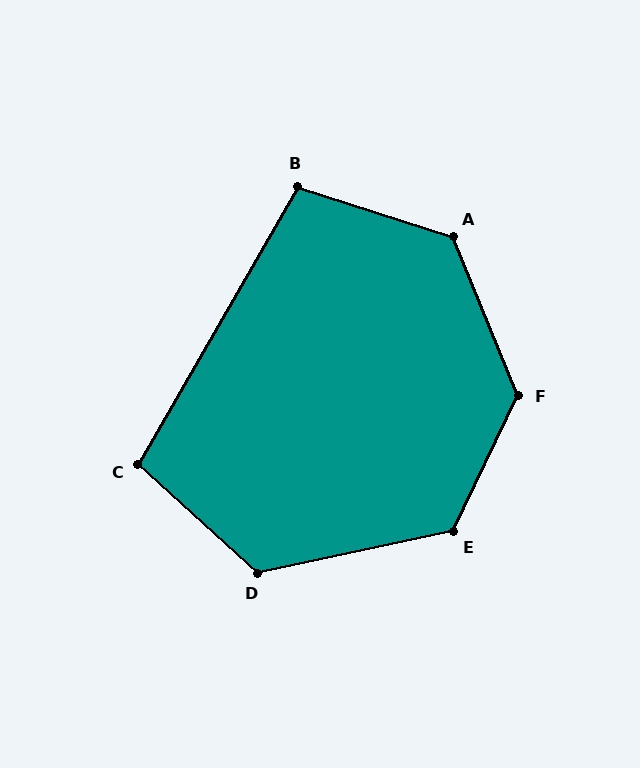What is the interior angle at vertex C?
Approximately 102 degrees (obtuse).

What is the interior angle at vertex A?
Approximately 130 degrees (obtuse).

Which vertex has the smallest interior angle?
B, at approximately 102 degrees.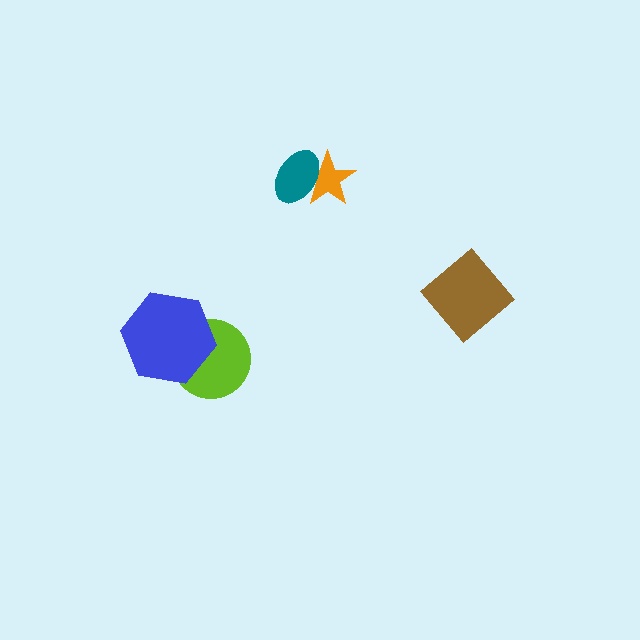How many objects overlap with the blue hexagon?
1 object overlaps with the blue hexagon.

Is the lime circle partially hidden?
Yes, it is partially covered by another shape.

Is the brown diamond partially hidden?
No, no other shape covers it.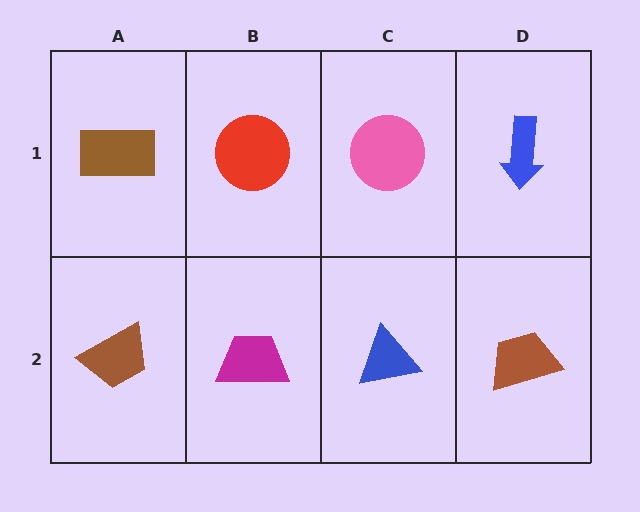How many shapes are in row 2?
4 shapes.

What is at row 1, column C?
A pink circle.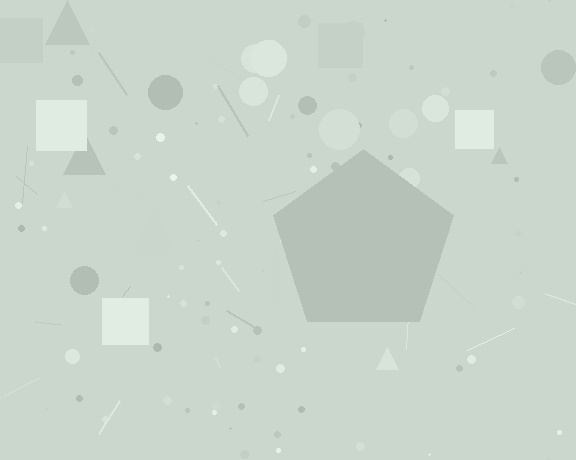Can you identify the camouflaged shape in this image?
The camouflaged shape is a pentagon.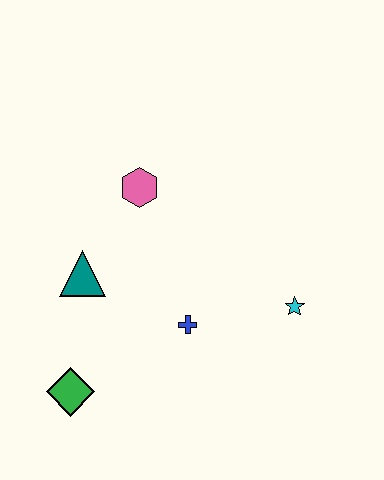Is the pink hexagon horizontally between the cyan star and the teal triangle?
Yes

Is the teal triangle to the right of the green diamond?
Yes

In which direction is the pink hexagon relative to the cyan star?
The pink hexagon is to the left of the cyan star.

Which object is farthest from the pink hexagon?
The green diamond is farthest from the pink hexagon.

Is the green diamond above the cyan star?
No